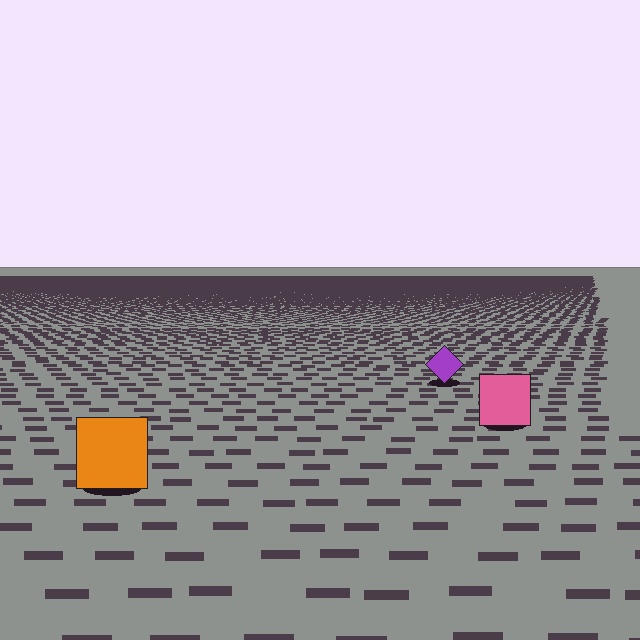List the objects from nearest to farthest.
From nearest to farthest: the orange square, the pink square, the purple diamond.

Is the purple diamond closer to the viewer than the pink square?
No. The pink square is closer — you can tell from the texture gradient: the ground texture is coarser near it.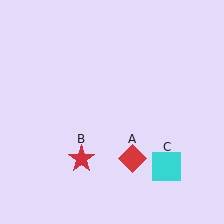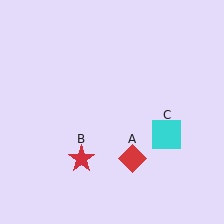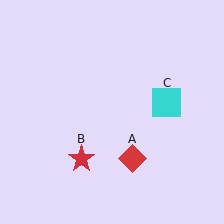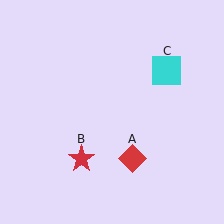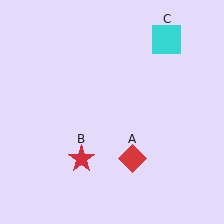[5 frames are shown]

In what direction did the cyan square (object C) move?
The cyan square (object C) moved up.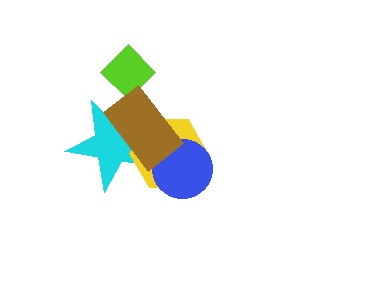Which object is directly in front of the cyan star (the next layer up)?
The yellow hexagon is directly in front of the cyan star.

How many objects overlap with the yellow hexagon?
3 objects overlap with the yellow hexagon.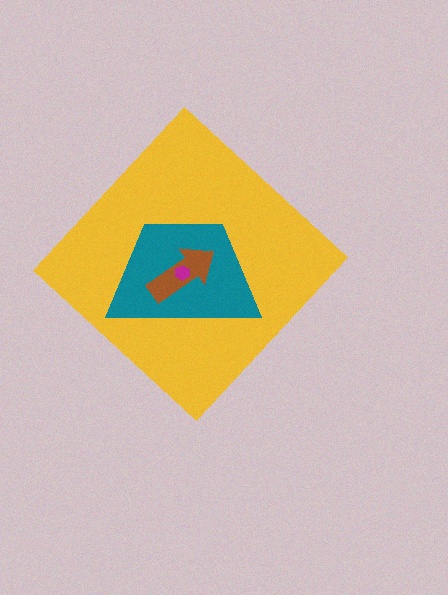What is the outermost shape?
The yellow diamond.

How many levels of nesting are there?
4.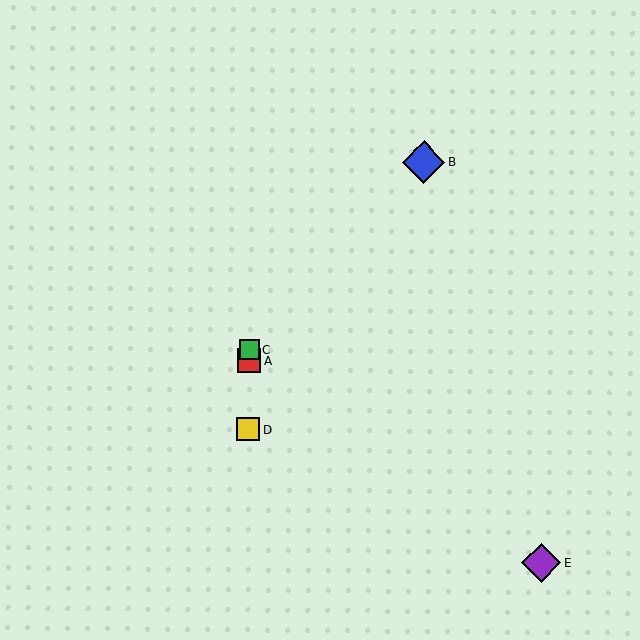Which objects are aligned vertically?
Objects A, C, D are aligned vertically.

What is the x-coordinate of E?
Object E is at x≈541.